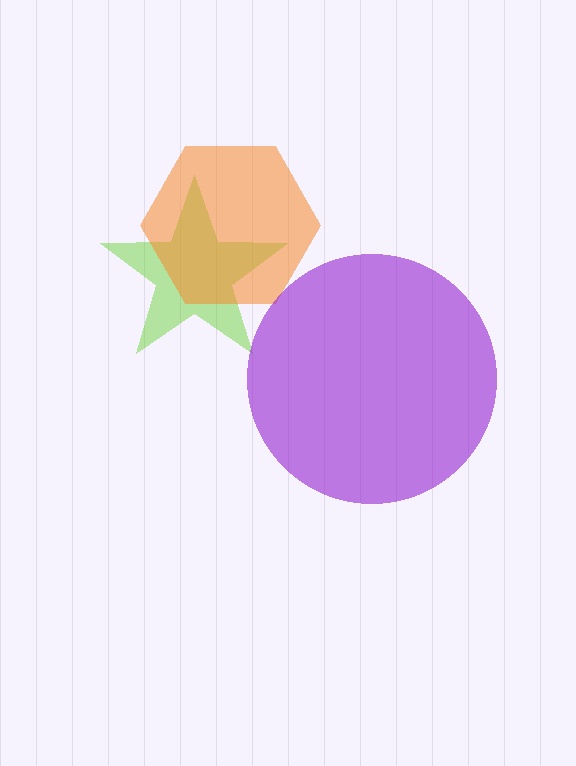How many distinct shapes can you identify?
There are 3 distinct shapes: a lime star, an orange hexagon, a purple circle.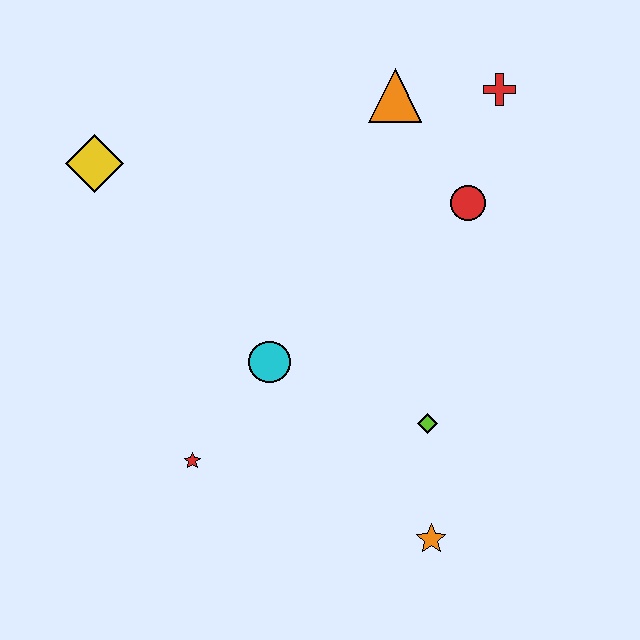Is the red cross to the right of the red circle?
Yes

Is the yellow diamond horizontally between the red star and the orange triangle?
No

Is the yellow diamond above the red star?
Yes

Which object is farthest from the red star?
The red cross is farthest from the red star.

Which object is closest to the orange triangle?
The red cross is closest to the orange triangle.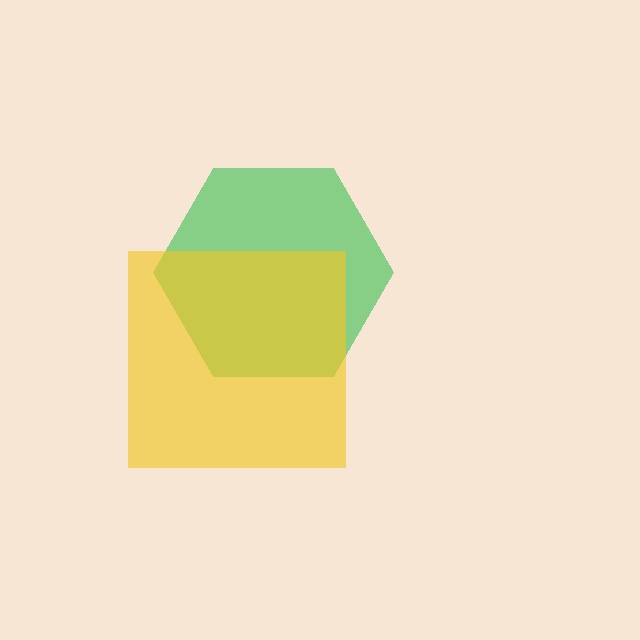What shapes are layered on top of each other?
The layered shapes are: a green hexagon, a yellow square.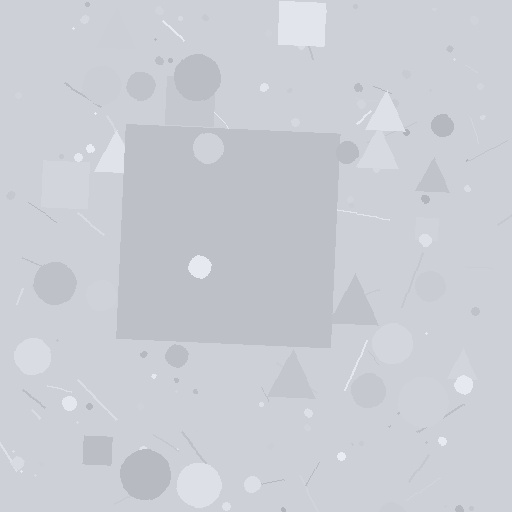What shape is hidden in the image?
A square is hidden in the image.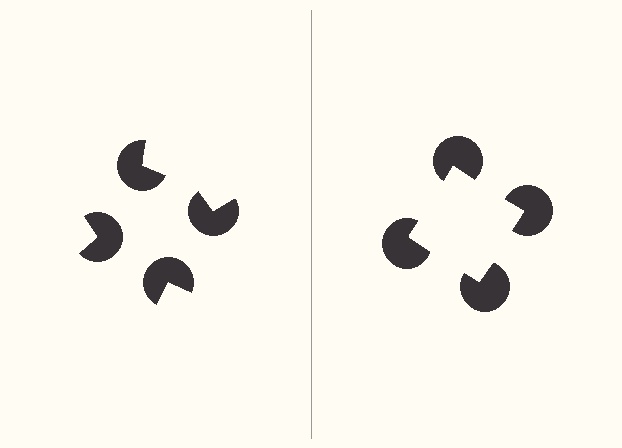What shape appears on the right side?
An illusory square.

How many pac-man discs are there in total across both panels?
8 — 4 on each side.